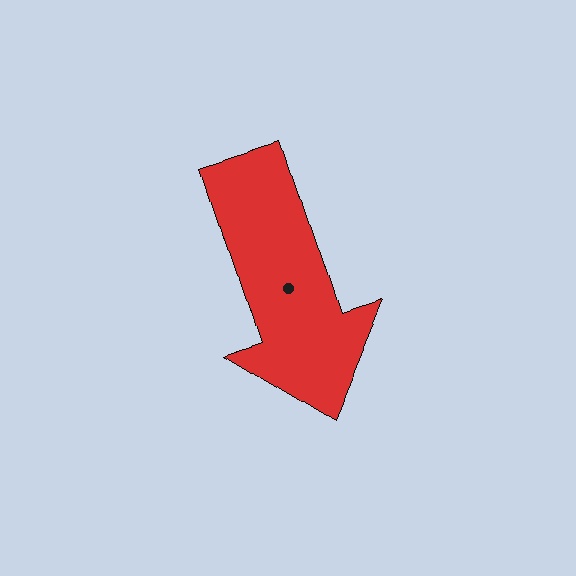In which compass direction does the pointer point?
South.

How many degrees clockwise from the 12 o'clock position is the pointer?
Approximately 162 degrees.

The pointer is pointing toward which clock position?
Roughly 5 o'clock.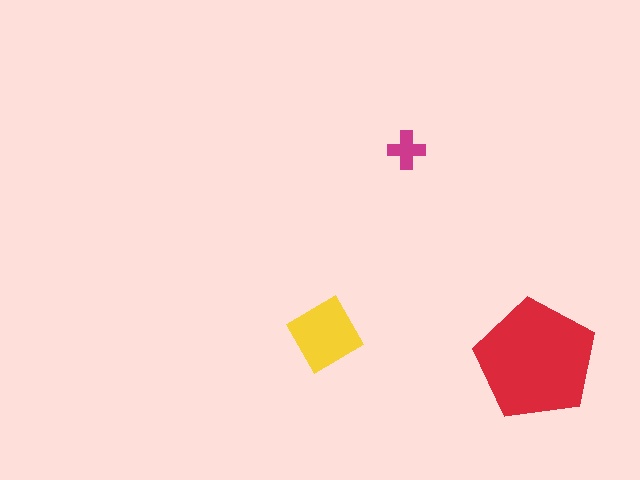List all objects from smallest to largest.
The magenta cross, the yellow diamond, the red pentagon.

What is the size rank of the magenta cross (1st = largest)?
3rd.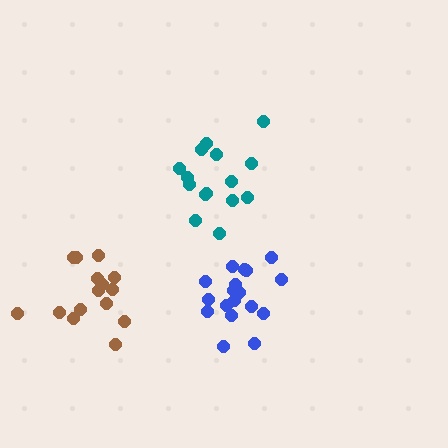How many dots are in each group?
Group 1: 15 dots, Group 2: 15 dots, Group 3: 19 dots (49 total).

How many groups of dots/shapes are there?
There are 3 groups.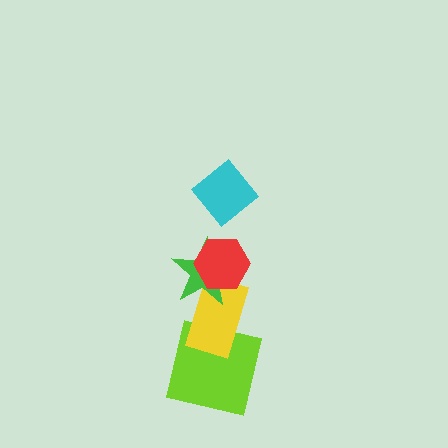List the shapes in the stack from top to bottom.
From top to bottom: the cyan diamond, the red hexagon, the green star, the yellow rectangle, the lime square.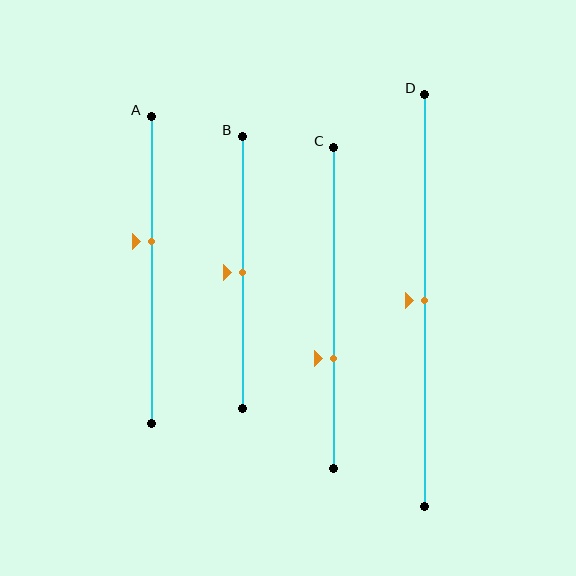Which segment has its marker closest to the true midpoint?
Segment B has its marker closest to the true midpoint.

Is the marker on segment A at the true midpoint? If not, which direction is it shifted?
No, the marker on segment A is shifted upward by about 9% of the segment length.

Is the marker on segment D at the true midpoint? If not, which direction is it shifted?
Yes, the marker on segment D is at the true midpoint.